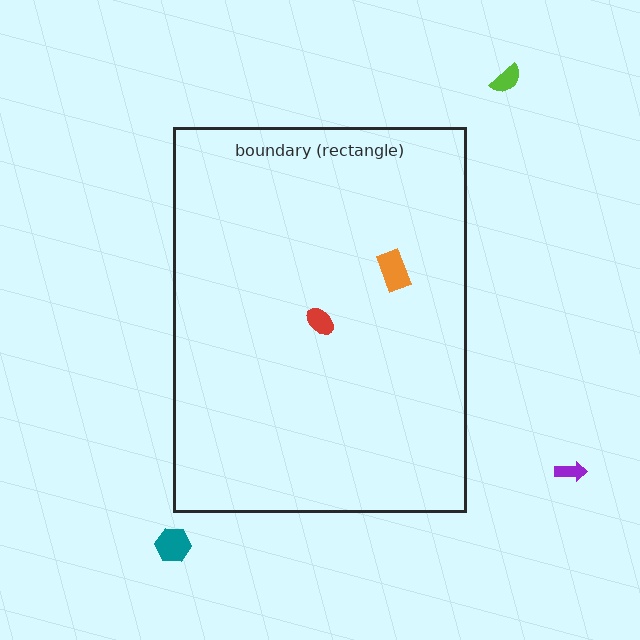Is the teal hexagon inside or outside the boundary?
Outside.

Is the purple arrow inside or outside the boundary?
Outside.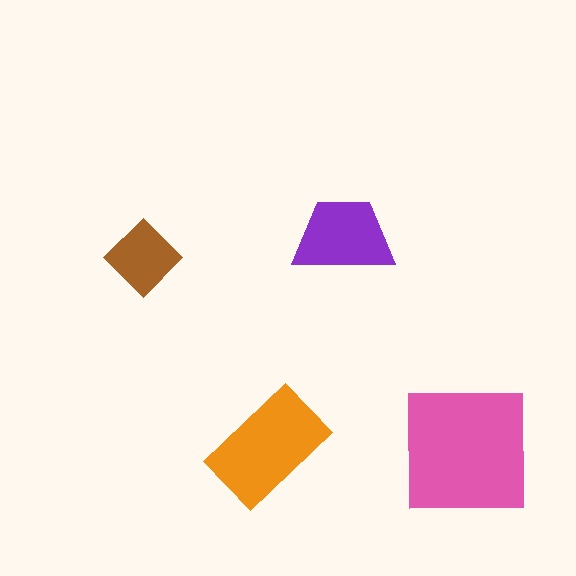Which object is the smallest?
The brown diamond.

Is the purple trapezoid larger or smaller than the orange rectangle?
Smaller.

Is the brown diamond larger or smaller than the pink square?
Smaller.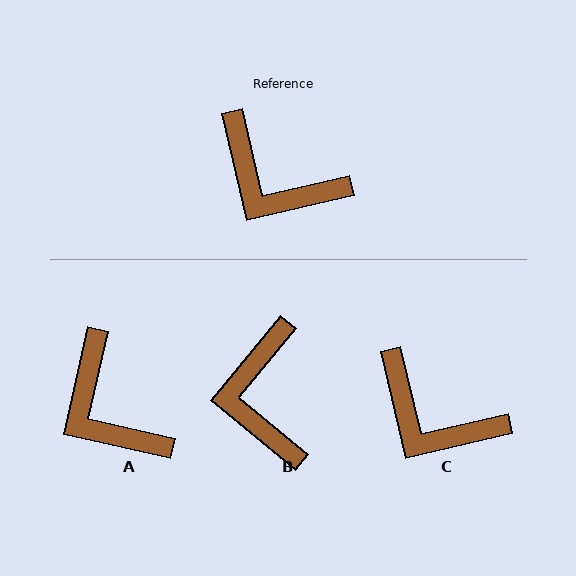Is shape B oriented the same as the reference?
No, it is off by about 53 degrees.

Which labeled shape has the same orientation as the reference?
C.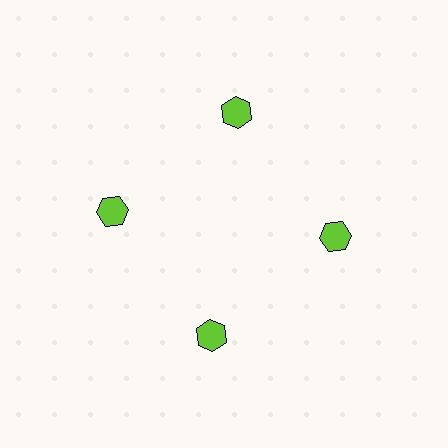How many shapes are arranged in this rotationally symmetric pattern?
There are 4 shapes, arranged in 4 groups of 1.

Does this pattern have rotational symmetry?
Yes, this pattern has 4-fold rotational symmetry. It looks the same after rotating 90 degrees around the center.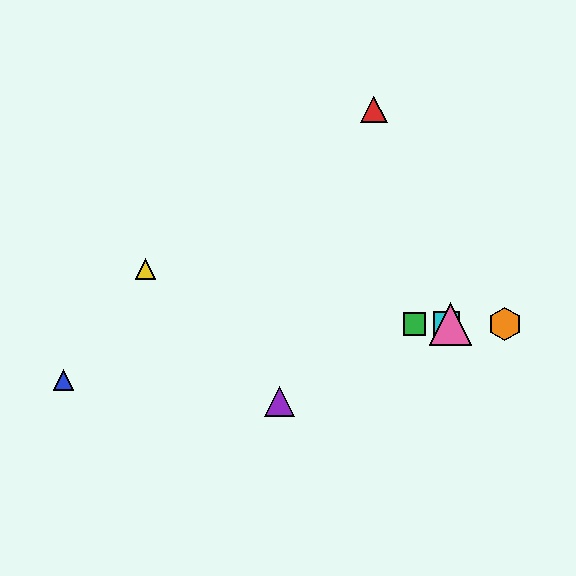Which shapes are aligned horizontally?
The green square, the orange hexagon, the cyan square, the pink triangle are aligned horizontally.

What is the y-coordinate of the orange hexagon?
The orange hexagon is at y≈324.